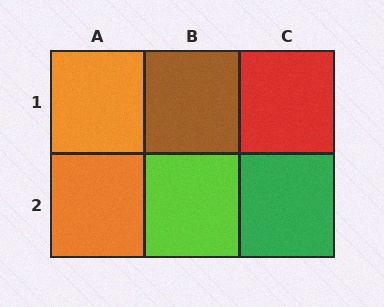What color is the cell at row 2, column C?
Green.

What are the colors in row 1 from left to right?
Orange, brown, red.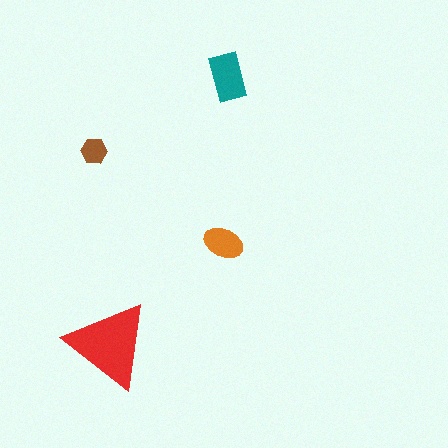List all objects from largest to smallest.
The red triangle, the teal rectangle, the orange ellipse, the brown hexagon.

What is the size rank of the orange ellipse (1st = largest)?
3rd.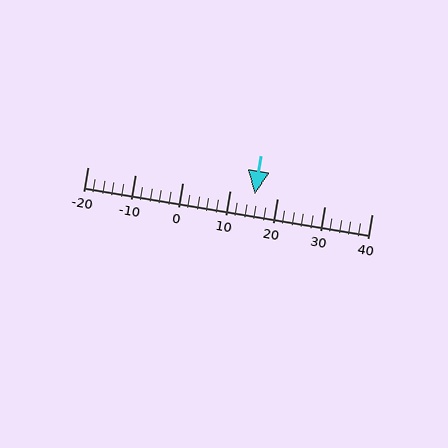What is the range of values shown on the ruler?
The ruler shows values from -20 to 40.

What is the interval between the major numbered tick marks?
The major tick marks are spaced 10 units apart.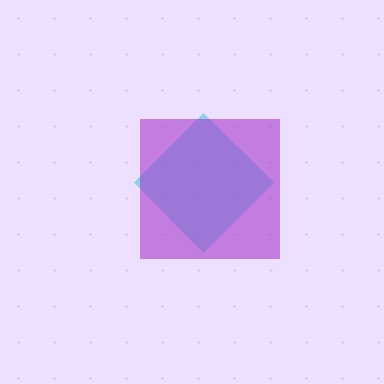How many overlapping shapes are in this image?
There are 2 overlapping shapes in the image.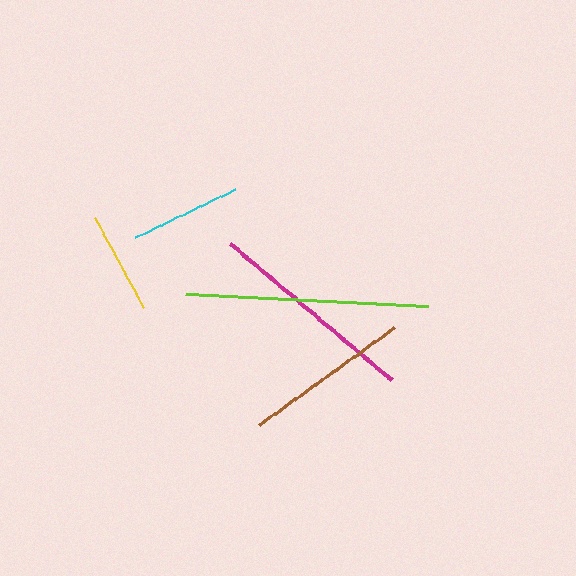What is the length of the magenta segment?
The magenta segment is approximately 211 pixels long.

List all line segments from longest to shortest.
From longest to shortest: lime, magenta, brown, cyan, yellow.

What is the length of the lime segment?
The lime segment is approximately 243 pixels long.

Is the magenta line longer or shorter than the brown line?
The magenta line is longer than the brown line.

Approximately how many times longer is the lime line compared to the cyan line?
The lime line is approximately 2.2 times the length of the cyan line.